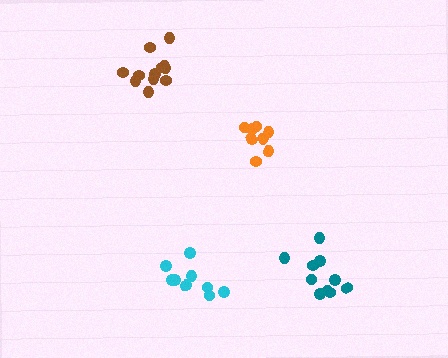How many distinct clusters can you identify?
There are 4 distinct clusters.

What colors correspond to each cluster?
The clusters are colored: brown, teal, orange, cyan.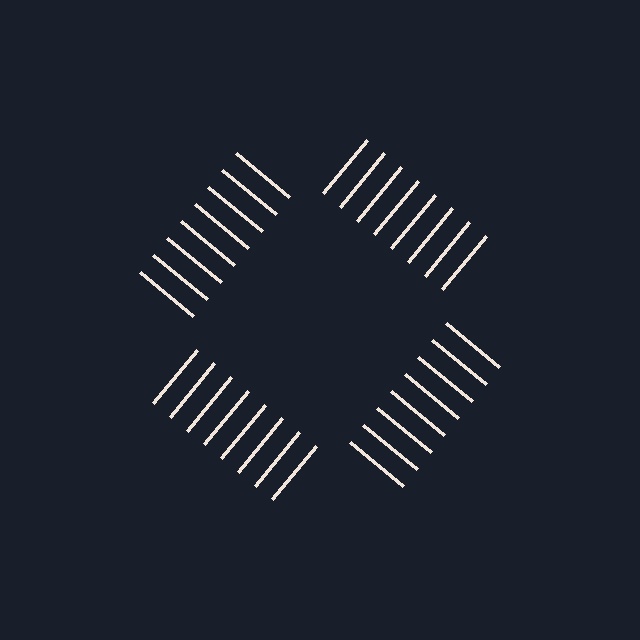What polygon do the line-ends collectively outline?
An illusory square — the line segments terminate on its edges but no continuous stroke is drawn.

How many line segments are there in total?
32 — 8 along each of the 4 edges.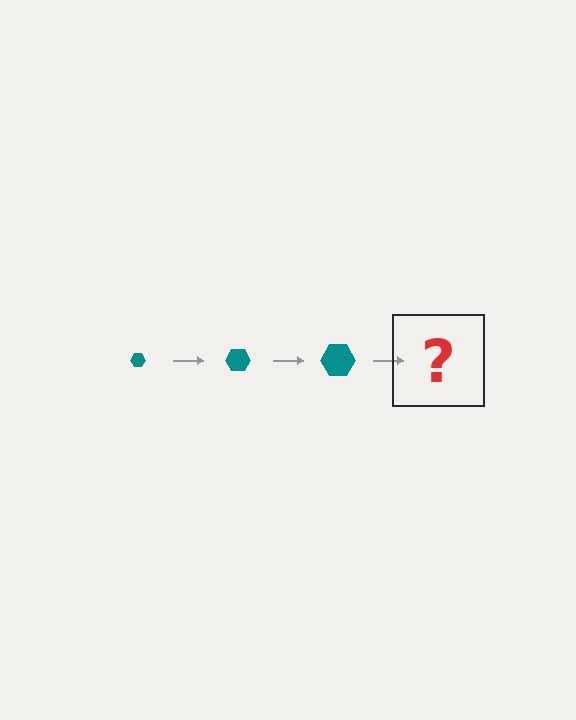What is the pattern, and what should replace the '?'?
The pattern is that the hexagon gets progressively larger each step. The '?' should be a teal hexagon, larger than the previous one.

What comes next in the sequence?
The next element should be a teal hexagon, larger than the previous one.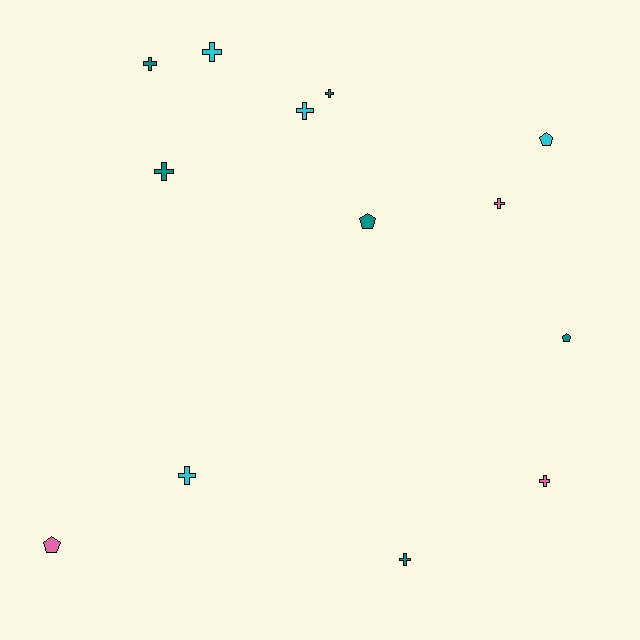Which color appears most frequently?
Teal, with 6 objects.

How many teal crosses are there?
There are 4 teal crosses.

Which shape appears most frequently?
Cross, with 9 objects.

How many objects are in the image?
There are 13 objects.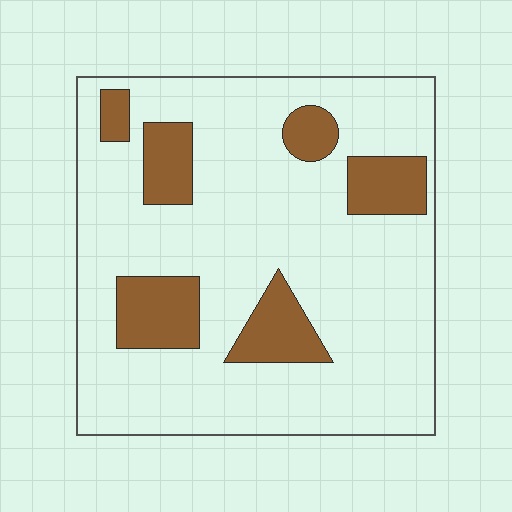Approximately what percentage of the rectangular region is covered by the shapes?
Approximately 20%.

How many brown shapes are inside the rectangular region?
6.